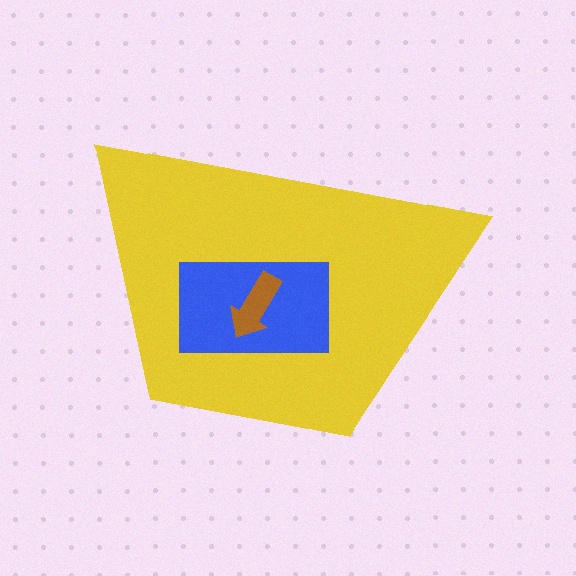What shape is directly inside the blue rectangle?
The brown arrow.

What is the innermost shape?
The brown arrow.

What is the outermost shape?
The yellow trapezoid.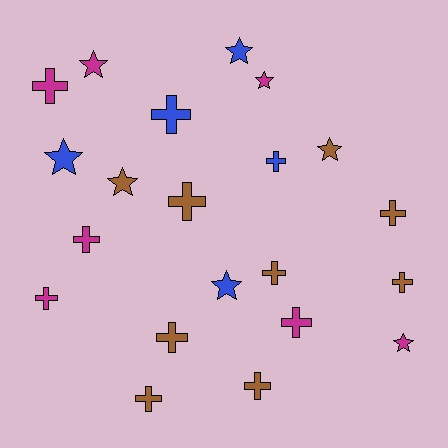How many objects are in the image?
There are 21 objects.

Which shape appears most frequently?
Cross, with 13 objects.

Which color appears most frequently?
Brown, with 9 objects.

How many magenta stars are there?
There are 3 magenta stars.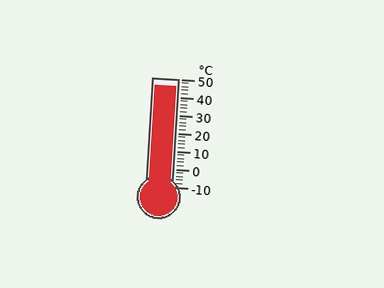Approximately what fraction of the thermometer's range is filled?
The thermometer is filled to approximately 95% of its range.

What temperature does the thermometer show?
The thermometer shows approximately 46°C.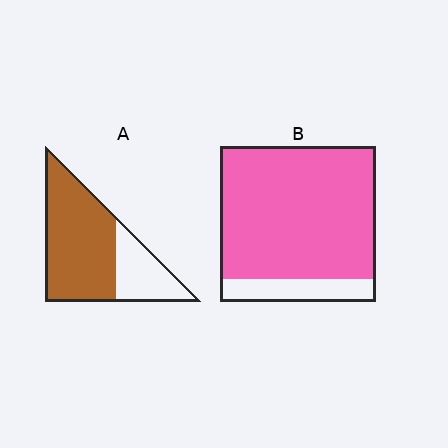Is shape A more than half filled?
Yes.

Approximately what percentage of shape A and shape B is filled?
A is approximately 70% and B is approximately 85%.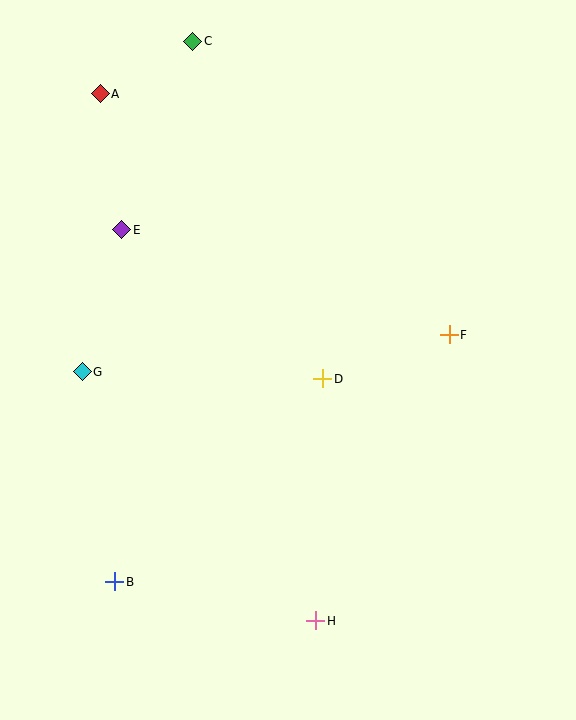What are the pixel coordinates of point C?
Point C is at (193, 41).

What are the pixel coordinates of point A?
Point A is at (100, 94).